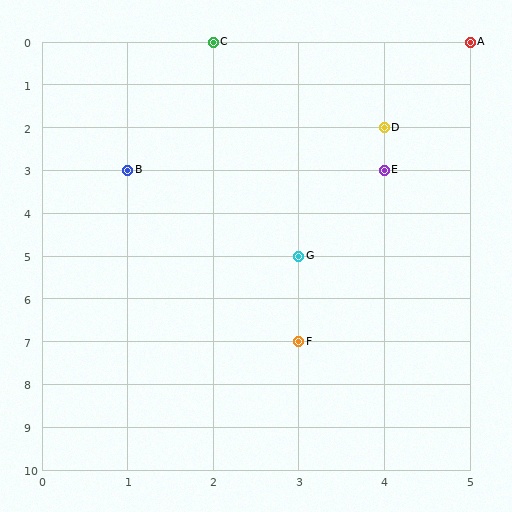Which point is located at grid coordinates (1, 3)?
Point B is at (1, 3).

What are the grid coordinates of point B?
Point B is at grid coordinates (1, 3).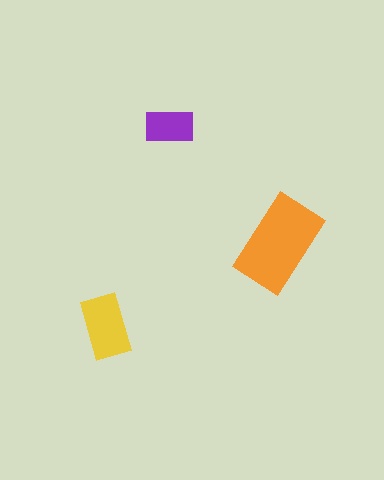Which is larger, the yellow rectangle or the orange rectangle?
The orange one.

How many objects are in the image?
There are 3 objects in the image.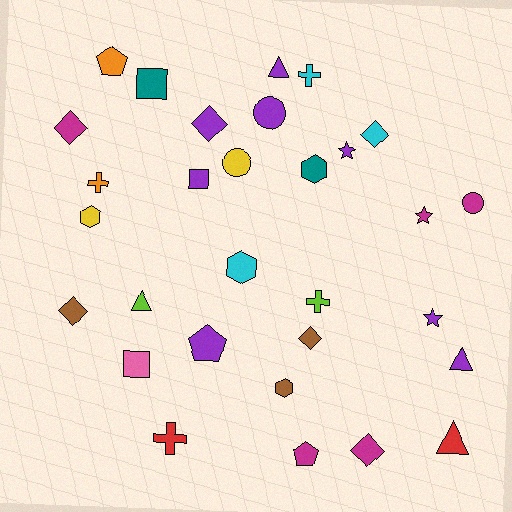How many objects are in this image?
There are 30 objects.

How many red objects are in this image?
There are 2 red objects.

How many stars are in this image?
There are 3 stars.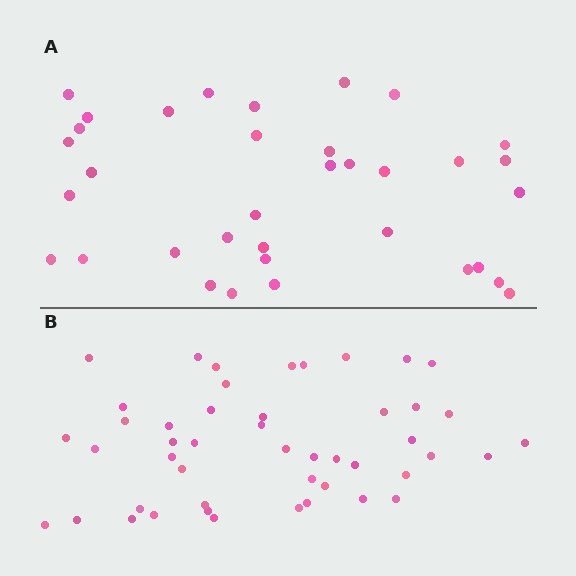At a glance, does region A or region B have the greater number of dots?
Region B (the bottom region) has more dots.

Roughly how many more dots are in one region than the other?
Region B has roughly 12 or so more dots than region A.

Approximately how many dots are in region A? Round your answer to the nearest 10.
About 40 dots. (The exact count is 35, which rounds to 40.)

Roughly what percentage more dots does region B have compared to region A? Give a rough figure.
About 35% more.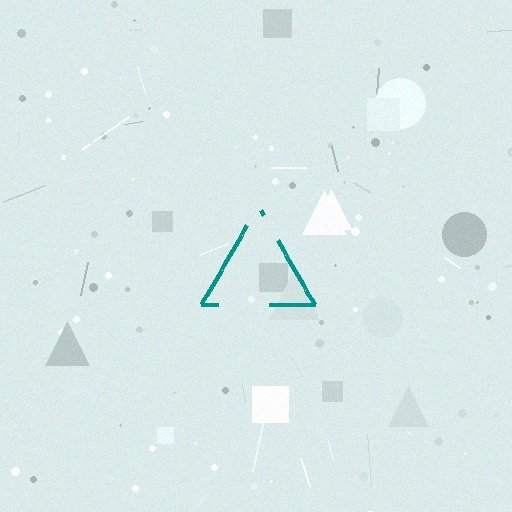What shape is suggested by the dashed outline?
The dashed outline suggests a triangle.